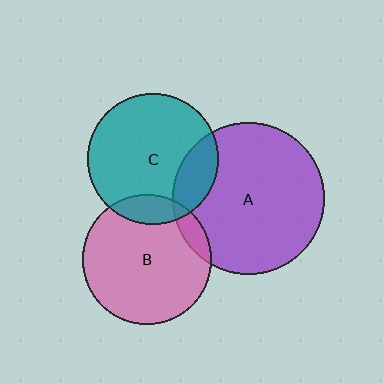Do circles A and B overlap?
Yes.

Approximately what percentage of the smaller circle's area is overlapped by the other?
Approximately 10%.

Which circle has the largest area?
Circle A (purple).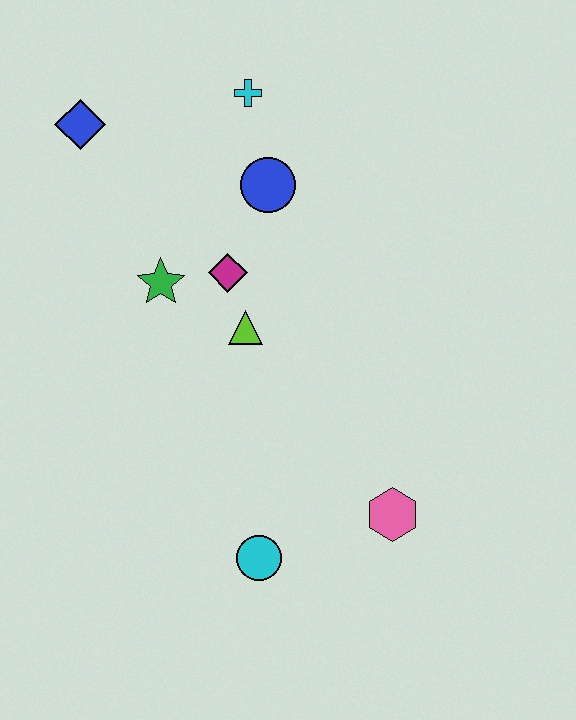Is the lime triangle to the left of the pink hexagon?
Yes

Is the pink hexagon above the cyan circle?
Yes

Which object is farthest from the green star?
The pink hexagon is farthest from the green star.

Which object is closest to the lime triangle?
The magenta diamond is closest to the lime triangle.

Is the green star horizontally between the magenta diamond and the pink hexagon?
No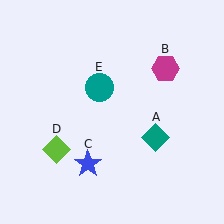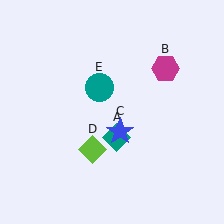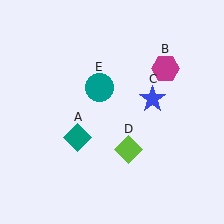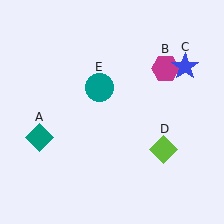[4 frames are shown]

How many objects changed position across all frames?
3 objects changed position: teal diamond (object A), blue star (object C), lime diamond (object D).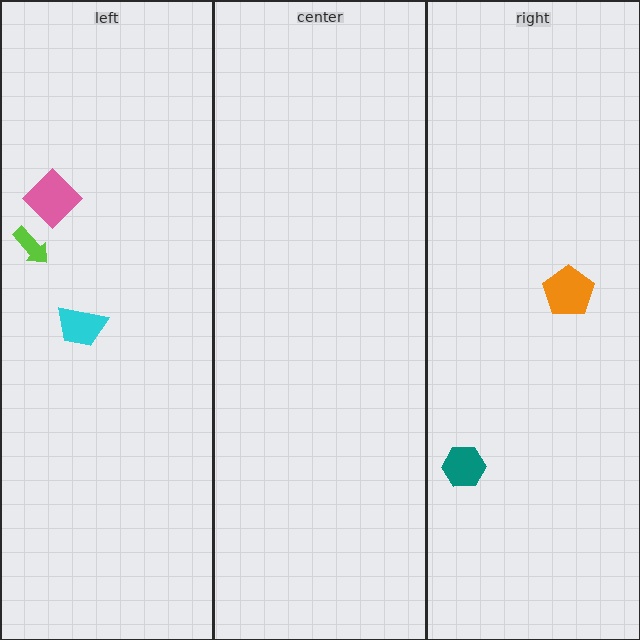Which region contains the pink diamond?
The left region.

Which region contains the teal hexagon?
The right region.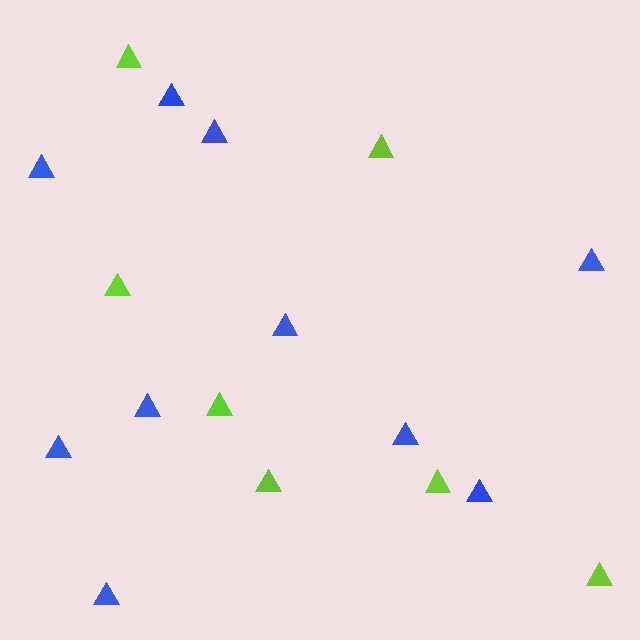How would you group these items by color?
There are 2 groups: one group of lime triangles (7) and one group of blue triangles (10).